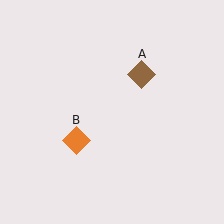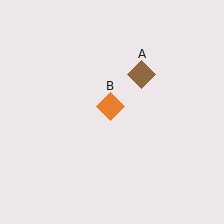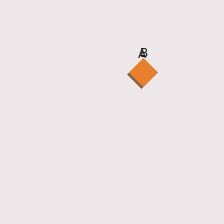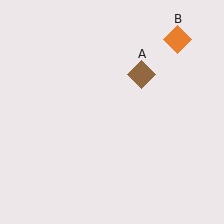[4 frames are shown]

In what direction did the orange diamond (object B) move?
The orange diamond (object B) moved up and to the right.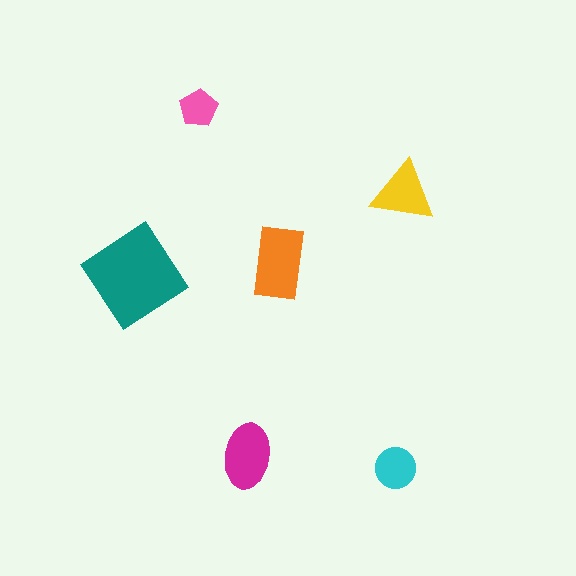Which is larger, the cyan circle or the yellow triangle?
The yellow triangle.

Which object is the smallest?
The pink pentagon.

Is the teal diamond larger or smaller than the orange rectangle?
Larger.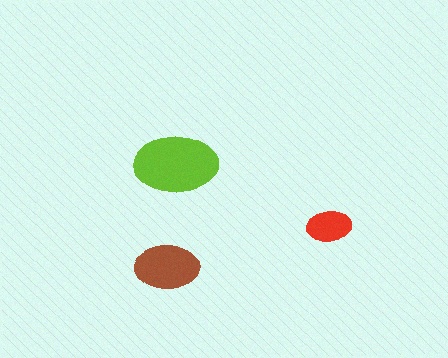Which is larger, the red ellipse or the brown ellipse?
The brown one.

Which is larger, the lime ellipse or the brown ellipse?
The lime one.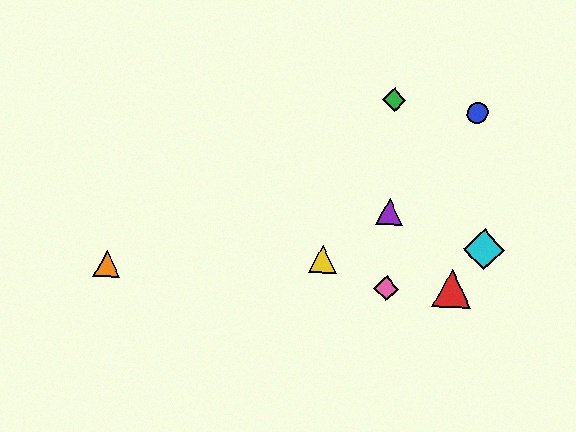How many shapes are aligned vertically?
3 shapes (the green diamond, the purple triangle, the pink diamond) are aligned vertically.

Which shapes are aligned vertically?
The green diamond, the purple triangle, the pink diamond are aligned vertically.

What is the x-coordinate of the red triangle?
The red triangle is at x≈452.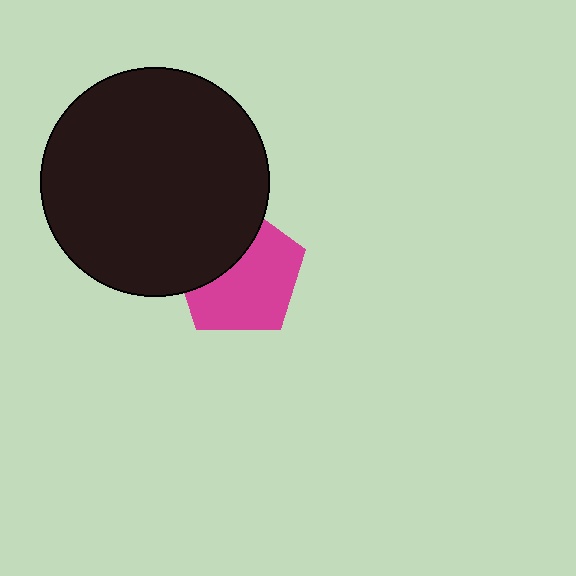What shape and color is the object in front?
The object in front is a black circle.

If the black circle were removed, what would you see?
You would see the complete magenta pentagon.